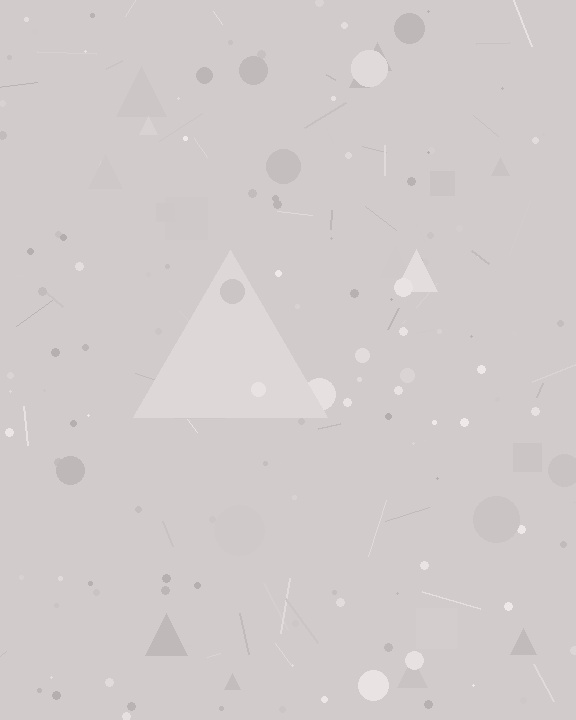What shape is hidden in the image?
A triangle is hidden in the image.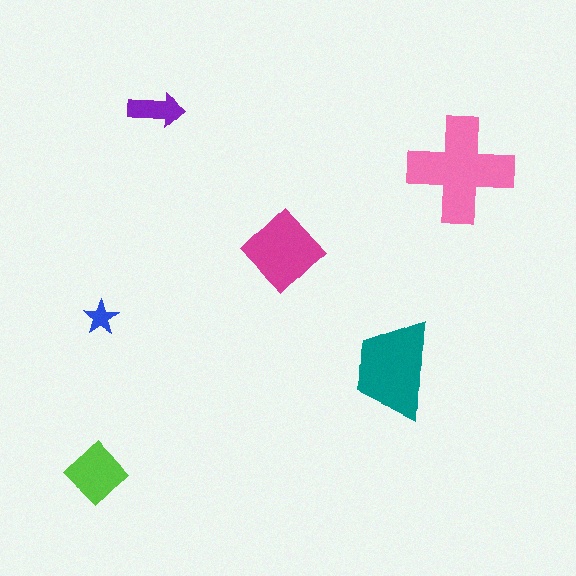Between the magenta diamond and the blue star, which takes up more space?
The magenta diamond.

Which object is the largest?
The pink cross.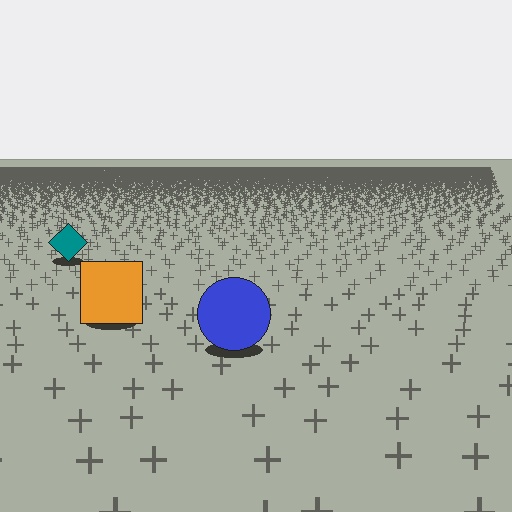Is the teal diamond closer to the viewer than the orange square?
No. The orange square is closer — you can tell from the texture gradient: the ground texture is coarser near it.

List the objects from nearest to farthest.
From nearest to farthest: the blue circle, the orange square, the teal diamond.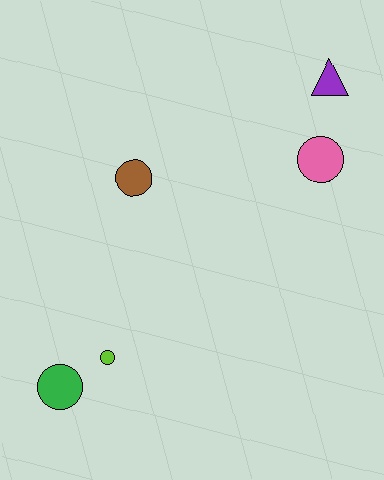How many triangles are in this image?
There is 1 triangle.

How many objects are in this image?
There are 5 objects.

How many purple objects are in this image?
There is 1 purple object.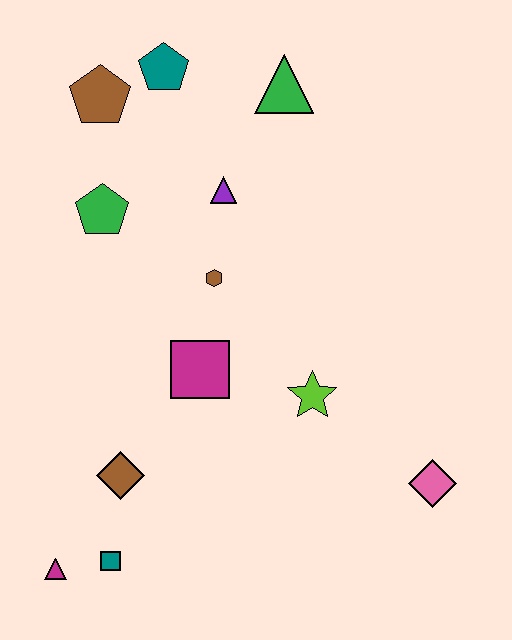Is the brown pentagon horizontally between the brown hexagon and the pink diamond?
No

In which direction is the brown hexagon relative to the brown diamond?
The brown hexagon is above the brown diamond.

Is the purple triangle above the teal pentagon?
No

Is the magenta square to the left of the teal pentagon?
No